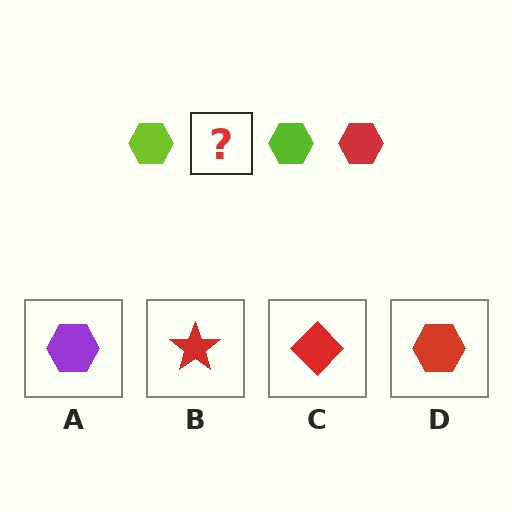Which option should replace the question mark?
Option D.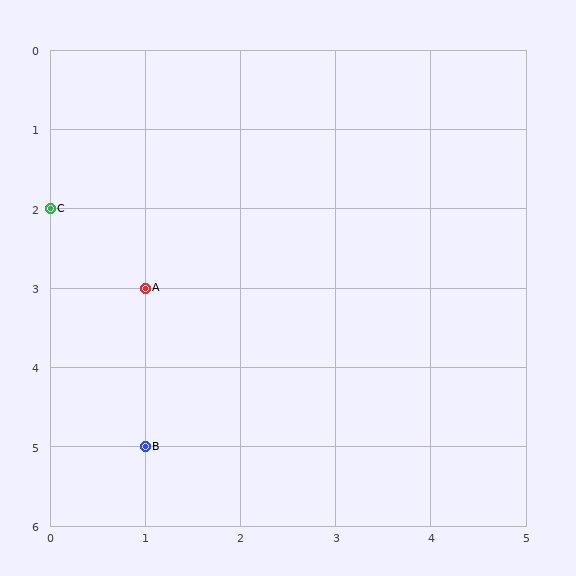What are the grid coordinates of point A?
Point A is at grid coordinates (1, 3).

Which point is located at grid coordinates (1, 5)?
Point B is at (1, 5).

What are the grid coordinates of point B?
Point B is at grid coordinates (1, 5).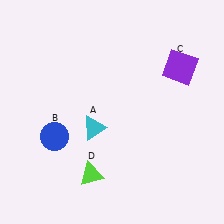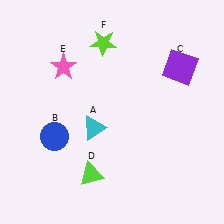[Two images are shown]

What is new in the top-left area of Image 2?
A pink star (E) was added in the top-left area of Image 2.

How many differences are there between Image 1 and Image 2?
There are 2 differences between the two images.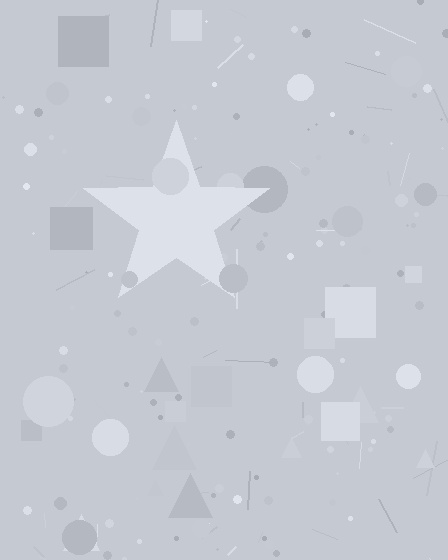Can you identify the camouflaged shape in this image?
The camouflaged shape is a star.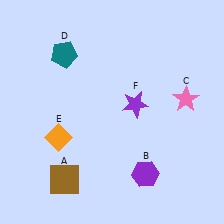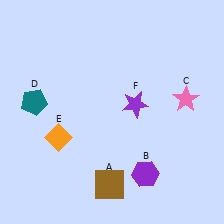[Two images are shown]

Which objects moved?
The objects that moved are: the brown square (A), the teal pentagon (D).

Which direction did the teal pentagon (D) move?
The teal pentagon (D) moved down.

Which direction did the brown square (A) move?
The brown square (A) moved right.